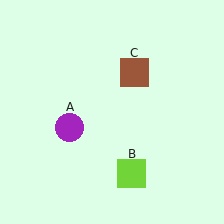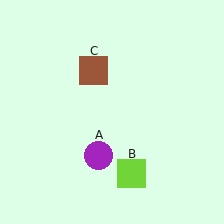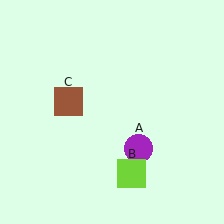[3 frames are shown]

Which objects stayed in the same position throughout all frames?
Lime square (object B) remained stationary.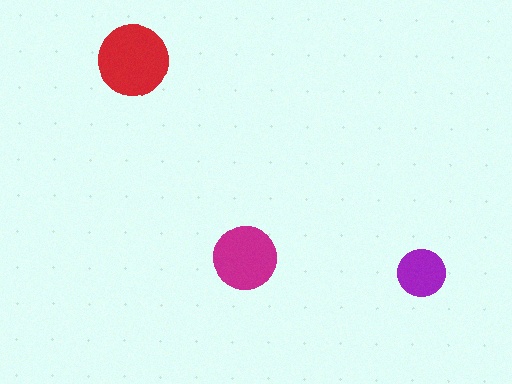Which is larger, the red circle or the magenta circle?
The red one.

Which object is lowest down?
The purple circle is bottommost.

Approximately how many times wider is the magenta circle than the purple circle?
About 1.5 times wider.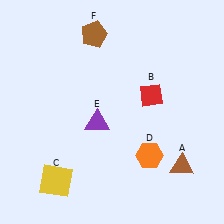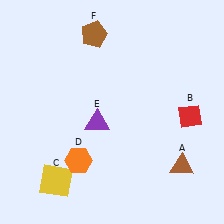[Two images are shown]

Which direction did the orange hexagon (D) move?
The orange hexagon (D) moved left.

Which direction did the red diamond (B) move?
The red diamond (B) moved right.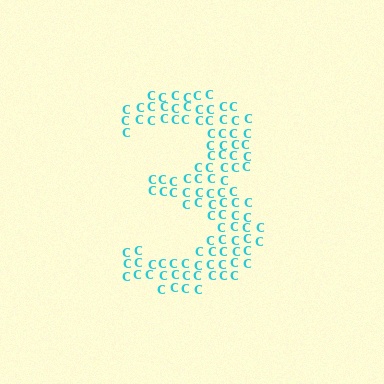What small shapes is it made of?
It is made of small letter C's.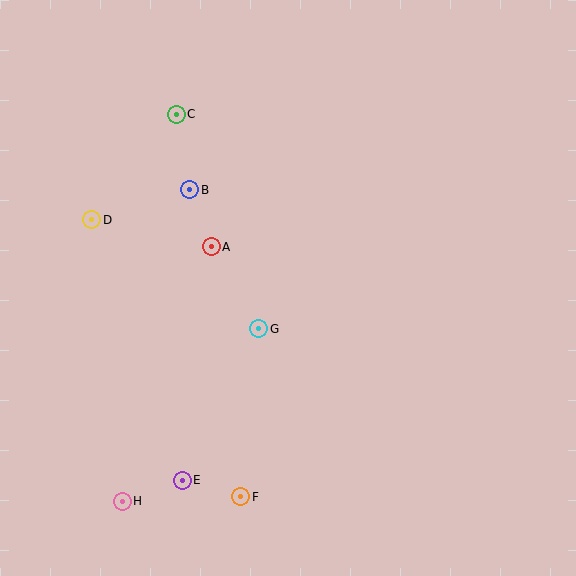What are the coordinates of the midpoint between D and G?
The midpoint between D and G is at (175, 274).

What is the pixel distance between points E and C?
The distance between E and C is 366 pixels.